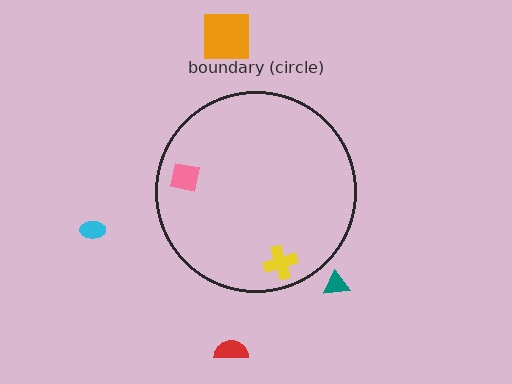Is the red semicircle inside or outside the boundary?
Outside.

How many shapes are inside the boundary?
2 inside, 4 outside.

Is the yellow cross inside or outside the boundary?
Inside.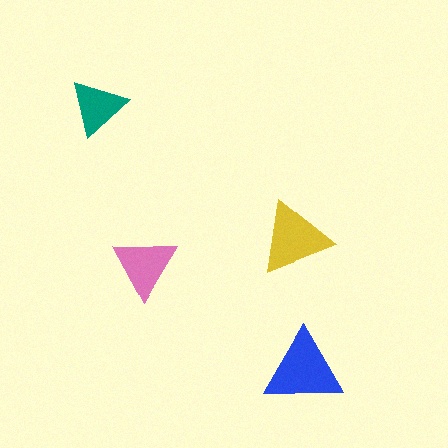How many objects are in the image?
There are 4 objects in the image.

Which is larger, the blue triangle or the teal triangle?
The blue one.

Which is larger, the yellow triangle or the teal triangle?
The yellow one.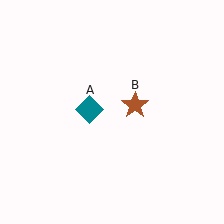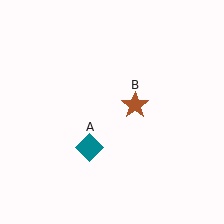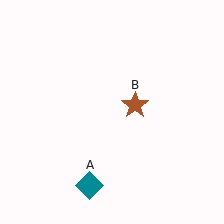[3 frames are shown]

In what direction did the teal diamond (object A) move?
The teal diamond (object A) moved down.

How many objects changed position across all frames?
1 object changed position: teal diamond (object A).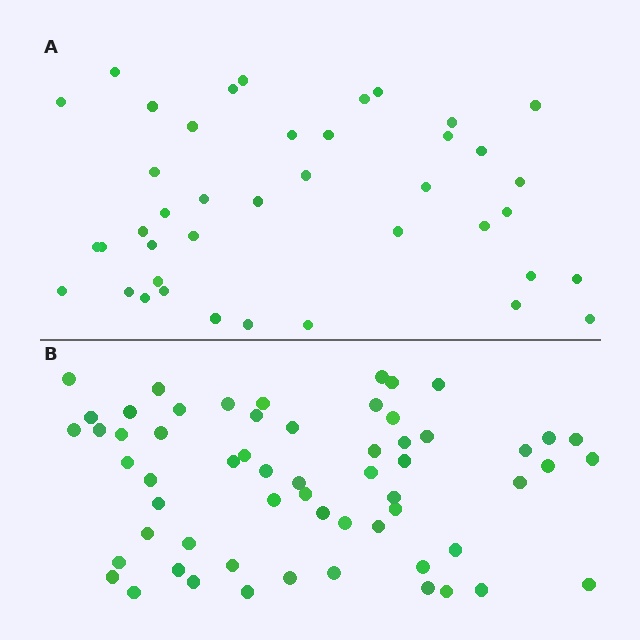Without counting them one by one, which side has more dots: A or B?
Region B (the bottom region) has more dots.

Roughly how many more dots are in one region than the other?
Region B has approximately 20 more dots than region A.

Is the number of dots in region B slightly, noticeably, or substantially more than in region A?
Region B has substantially more. The ratio is roughly 1.5 to 1.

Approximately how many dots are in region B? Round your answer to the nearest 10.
About 60 dots.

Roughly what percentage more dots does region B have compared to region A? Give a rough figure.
About 45% more.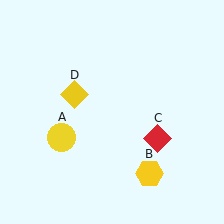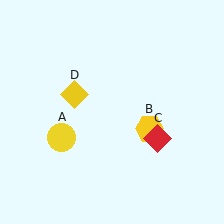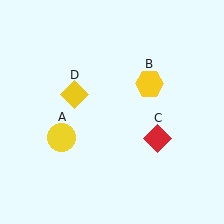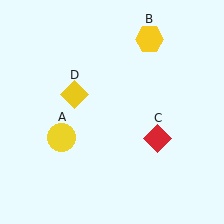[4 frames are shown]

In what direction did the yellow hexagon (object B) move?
The yellow hexagon (object B) moved up.